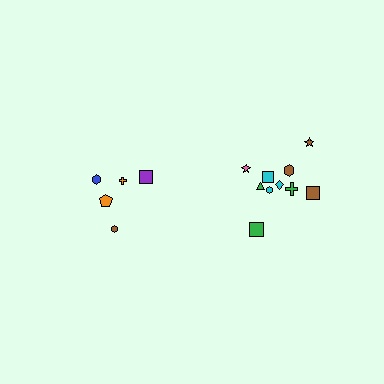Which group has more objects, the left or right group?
The right group.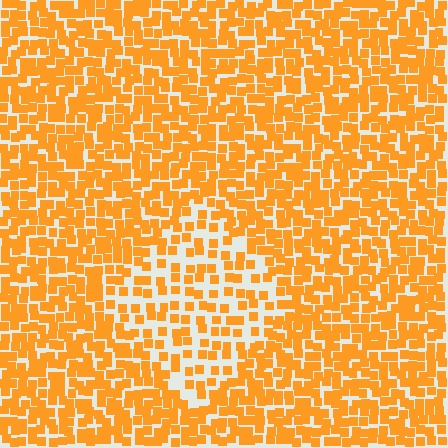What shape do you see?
I see a diamond.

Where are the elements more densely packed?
The elements are more densely packed outside the diamond boundary.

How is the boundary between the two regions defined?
The boundary is defined by a change in element density (approximately 1.9x ratio). All elements are the same color, size, and shape.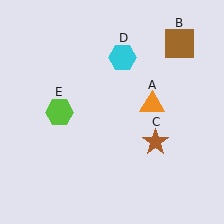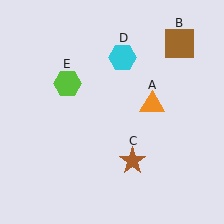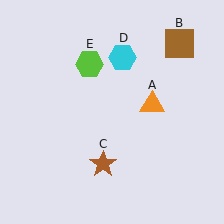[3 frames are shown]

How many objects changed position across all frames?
2 objects changed position: brown star (object C), lime hexagon (object E).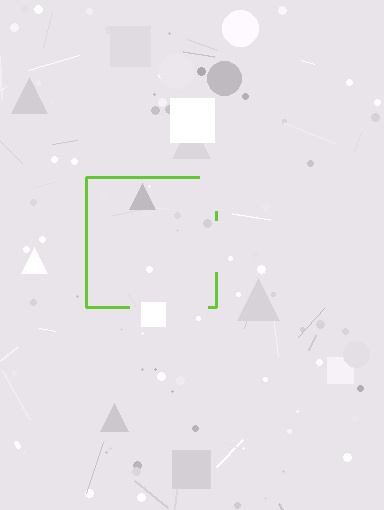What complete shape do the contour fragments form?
The contour fragments form a square.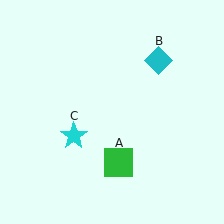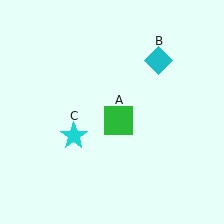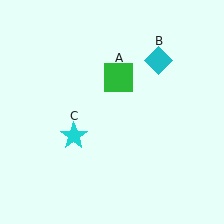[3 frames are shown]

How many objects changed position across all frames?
1 object changed position: green square (object A).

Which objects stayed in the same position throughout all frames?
Cyan diamond (object B) and cyan star (object C) remained stationary.